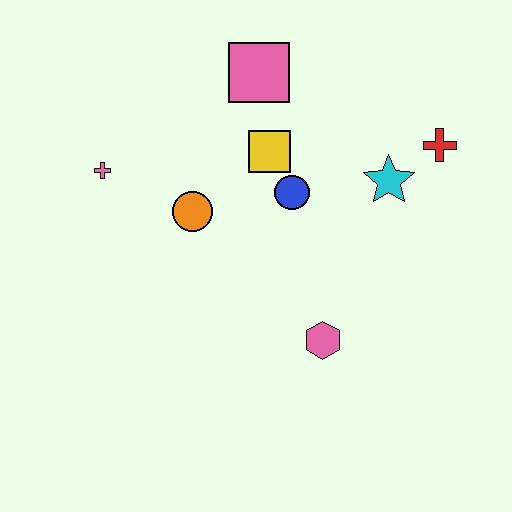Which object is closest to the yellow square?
The blue circle is closest to the yellow square.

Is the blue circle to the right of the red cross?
No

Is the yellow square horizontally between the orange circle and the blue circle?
Yes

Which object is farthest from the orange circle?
The red cross is farthest from the orange circle.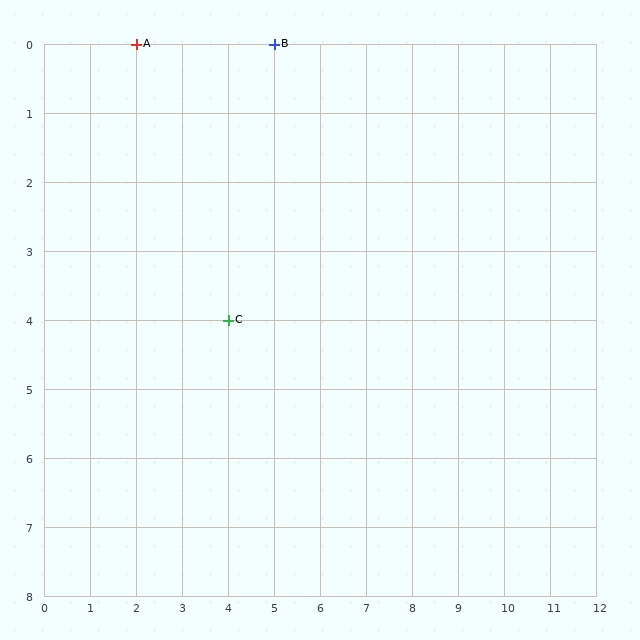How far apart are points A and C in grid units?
Points A and C are 2 columns and 4 rows apart (about 4.5 grid units diagonally).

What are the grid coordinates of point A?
Point A is at grid coordinates (2, 0).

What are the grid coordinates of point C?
Point C is at grid coordinates (4, 4).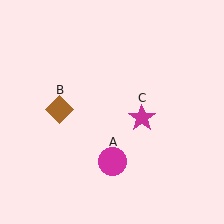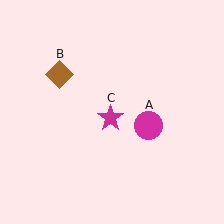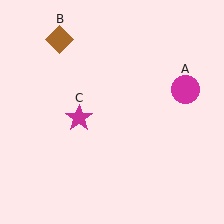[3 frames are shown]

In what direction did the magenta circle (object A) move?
The magenta circle (object A) moved up and to the right.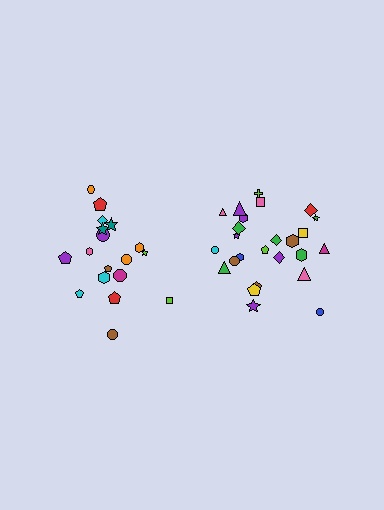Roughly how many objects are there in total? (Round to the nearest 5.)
Roughly 45 objects in total.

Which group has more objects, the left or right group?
The right group.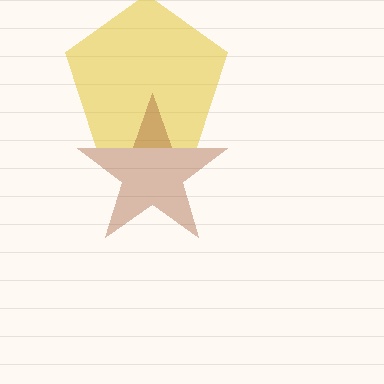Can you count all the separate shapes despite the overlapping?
Yes, there are 2 separate shapes.